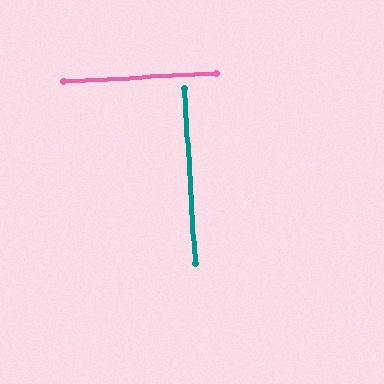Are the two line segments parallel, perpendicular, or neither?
Perpendicular — they meet at approximately 90°.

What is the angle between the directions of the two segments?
Approximately 90 degrees.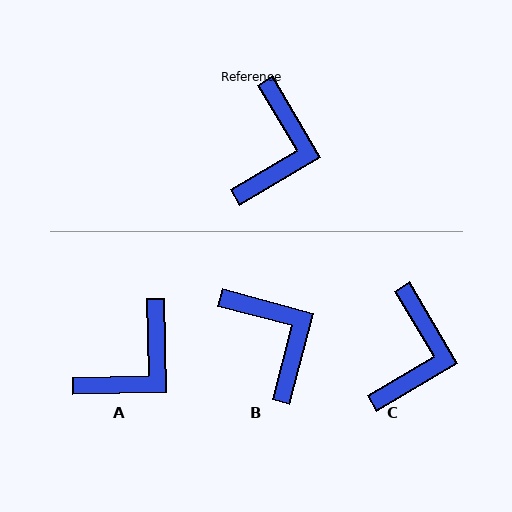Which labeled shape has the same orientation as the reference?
C.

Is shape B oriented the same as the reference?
No, it is off by about 45 degrees.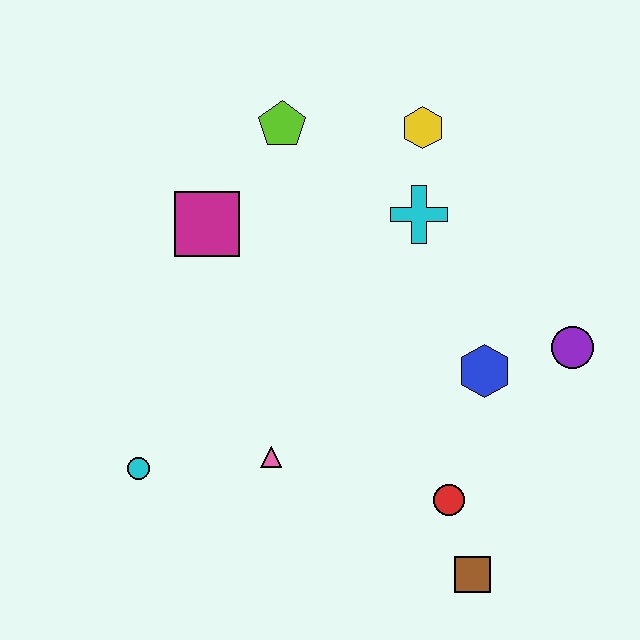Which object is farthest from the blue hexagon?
The cyan circle is farthest from the blue hexagon.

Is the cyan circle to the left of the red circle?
Yes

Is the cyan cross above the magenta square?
Yes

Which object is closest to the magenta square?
The lime pentagon is closest to the magenta square.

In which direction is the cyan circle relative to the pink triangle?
The cyan circle is to the left of the pink triangle.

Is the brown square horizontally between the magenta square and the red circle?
No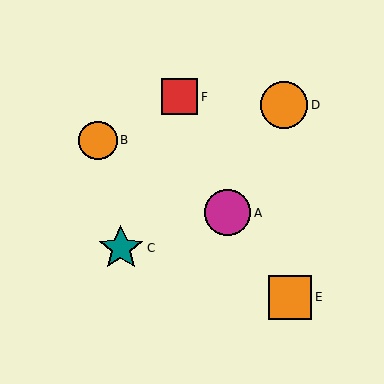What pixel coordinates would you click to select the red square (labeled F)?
Click at (180, 97) to select the red square F.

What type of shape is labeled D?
Shape D is an orange circle.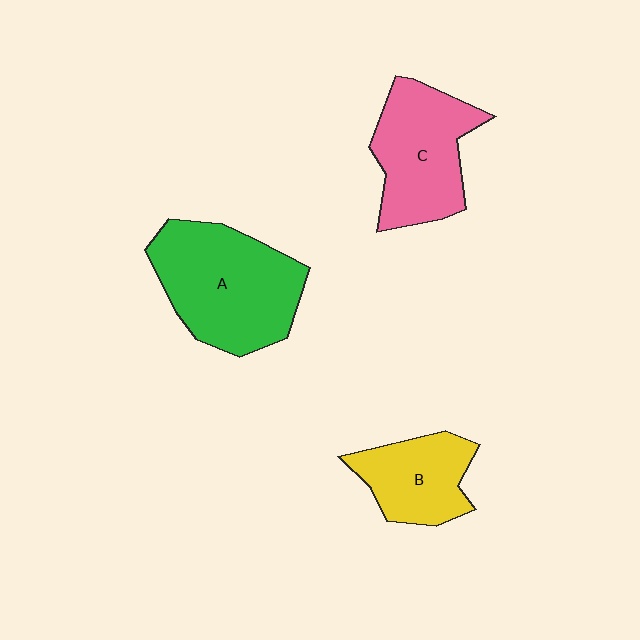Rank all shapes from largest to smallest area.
From largest to smallest: A (green), C (pink), B (yellow).